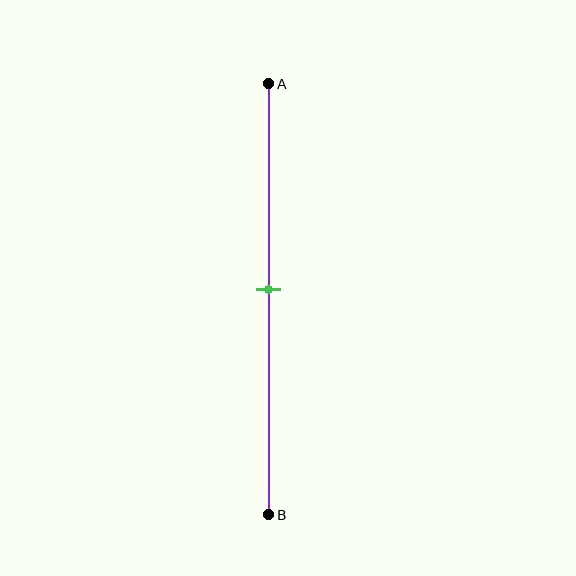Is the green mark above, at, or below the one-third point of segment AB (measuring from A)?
The green mark is below the one-third point of segment AB.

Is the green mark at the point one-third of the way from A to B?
No, the mark is at about 50% from A, not at the 33% one-third point.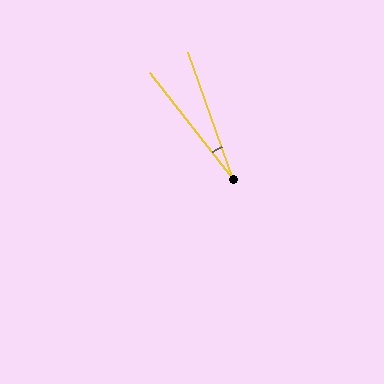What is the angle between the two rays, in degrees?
Approximately 18 degrees.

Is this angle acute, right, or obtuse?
It is acute.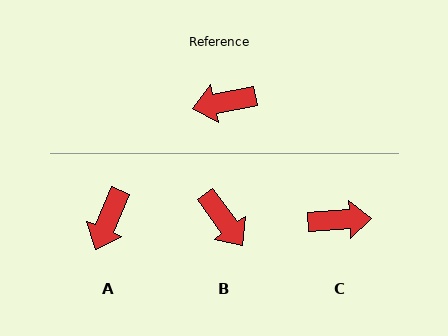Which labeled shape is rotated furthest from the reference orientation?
C, about 172 degrees away.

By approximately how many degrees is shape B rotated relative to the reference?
Approximately 115 degrees counter-clockwise.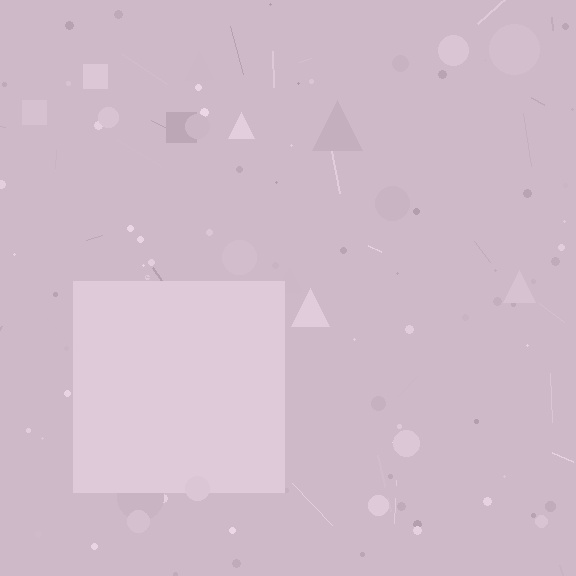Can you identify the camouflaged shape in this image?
The camouflaged shape is a square.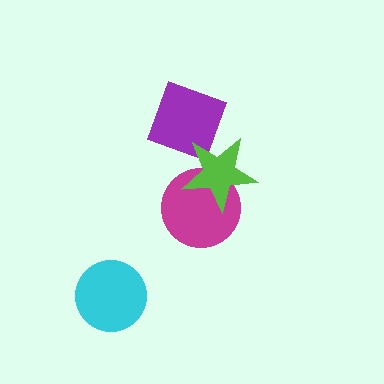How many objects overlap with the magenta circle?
1 object overlaps with the magenta circle.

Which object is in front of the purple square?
The lime star is in front of the purple square.